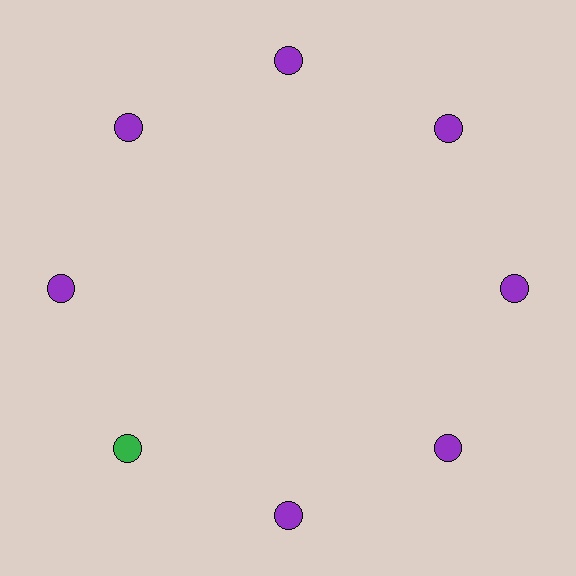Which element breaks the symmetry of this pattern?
The green circle at roughly the 8 o'clock position breaks the symmetry. All other shapes are purple circles.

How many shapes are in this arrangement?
There are 8 shapes arranged in a ring pattern.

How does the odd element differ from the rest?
It has a different color: green instead of purple.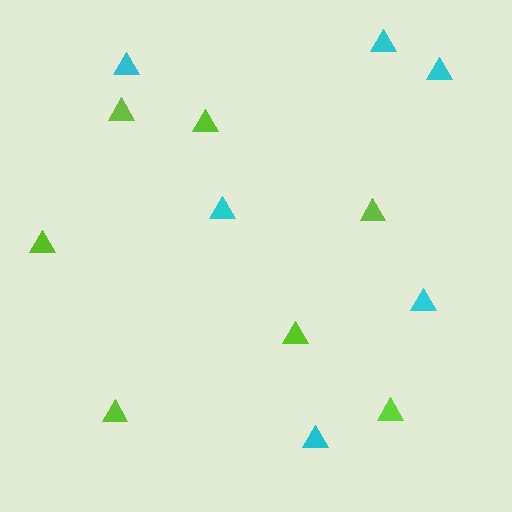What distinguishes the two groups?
There are 2 groups: one group of lime triangles (7) and one group of cyan triangles (6).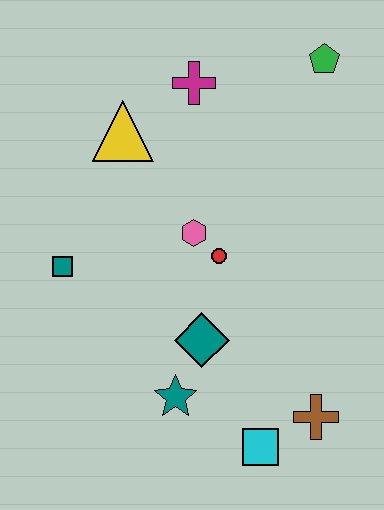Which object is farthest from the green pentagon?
The cyan square is farthest from the green pentagon.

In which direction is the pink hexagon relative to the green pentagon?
The pink hexagon is below the green pentagon.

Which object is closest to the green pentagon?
The magenta cross is closest to the green pentagon.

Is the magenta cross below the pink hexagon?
No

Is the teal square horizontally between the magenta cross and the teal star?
No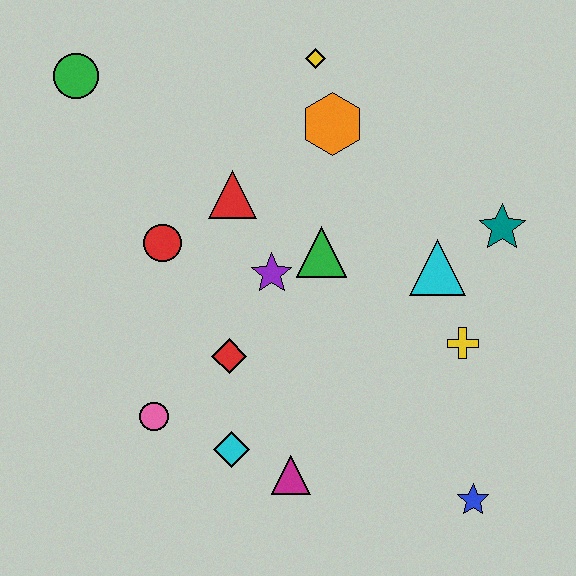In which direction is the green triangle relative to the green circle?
The green triangle is to the right of the green circle.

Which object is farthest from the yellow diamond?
The blue star is farthest from the yellow diamond.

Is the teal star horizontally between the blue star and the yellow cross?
No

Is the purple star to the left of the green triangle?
Yes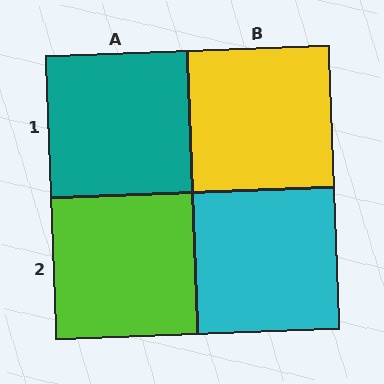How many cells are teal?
1 cell is teal.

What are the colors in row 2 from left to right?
Lime, cyan.